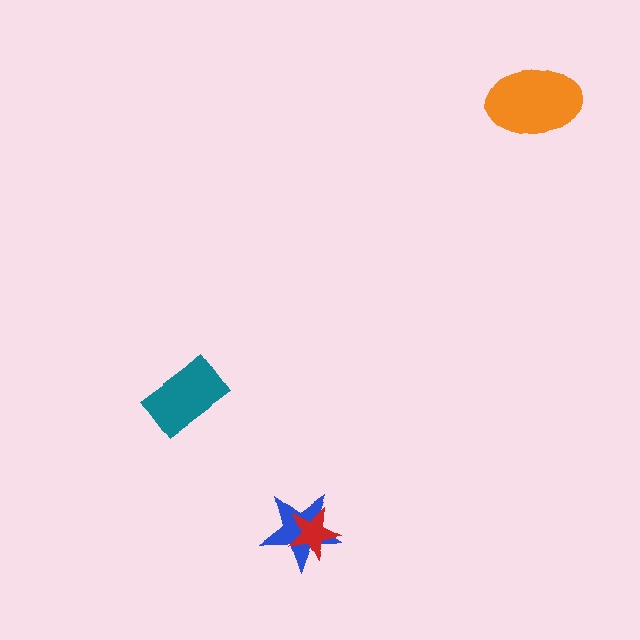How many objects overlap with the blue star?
1 object overlaps with the blue star.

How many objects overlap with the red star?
1 object overlaps with the red star.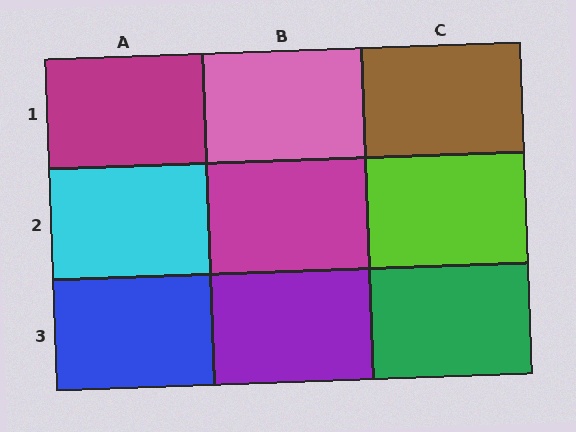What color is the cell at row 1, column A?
Magenta.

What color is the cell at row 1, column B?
Pink.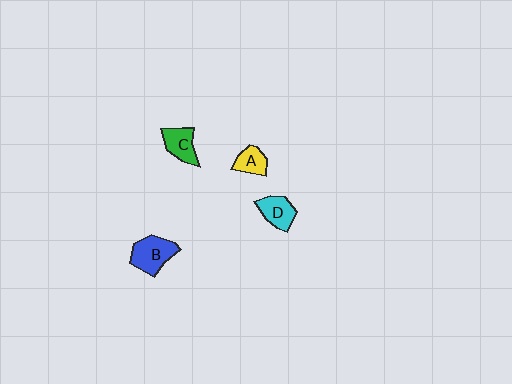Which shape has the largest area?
Shape B (blue).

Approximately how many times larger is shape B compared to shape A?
Approximately 1.7 times.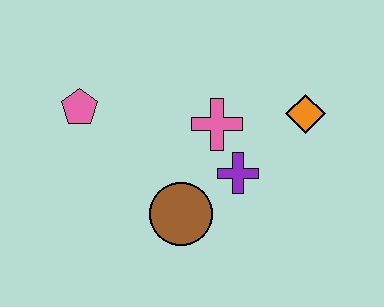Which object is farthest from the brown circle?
The orange diamond is farthest from the brown circle.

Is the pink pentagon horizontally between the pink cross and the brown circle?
No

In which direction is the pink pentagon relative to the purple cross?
The pink pentagon is to the left of the purple cross.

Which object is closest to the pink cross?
The purple cross is closest to the pink cross.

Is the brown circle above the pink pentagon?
No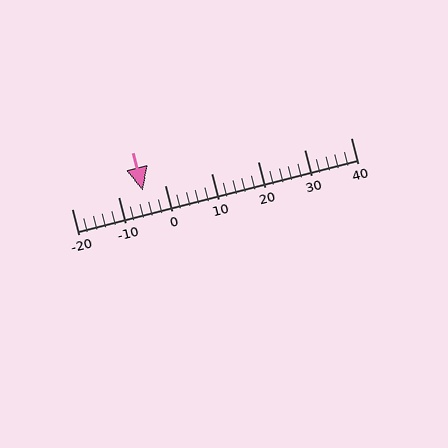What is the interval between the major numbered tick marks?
The major tick marks are spaced 10 units apart.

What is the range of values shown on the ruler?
The ruler shows values from -20 to 40.